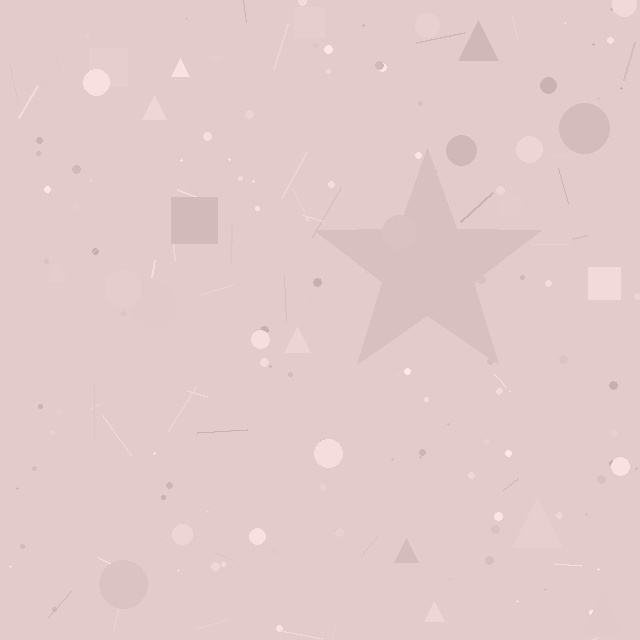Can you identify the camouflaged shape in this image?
The camouflaged shape is a star.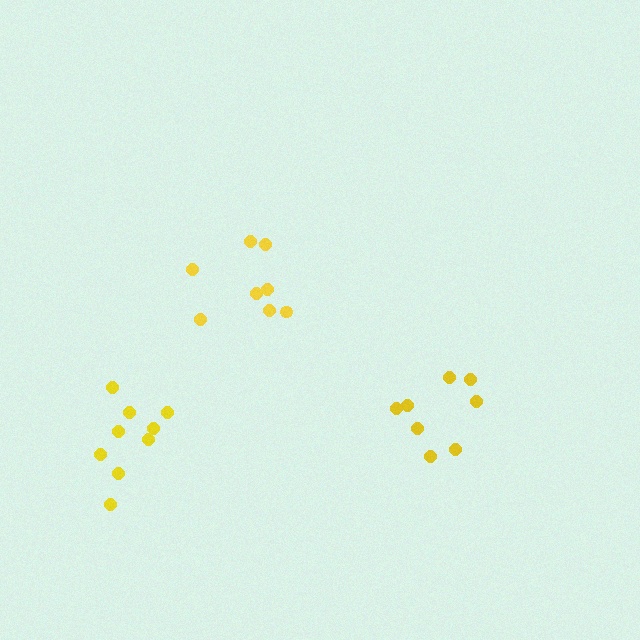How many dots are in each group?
Group 1: 8 dots, Group 2: 8 dots, Group 3: 9 dots (25 total).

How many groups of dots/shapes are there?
There are 3 groups.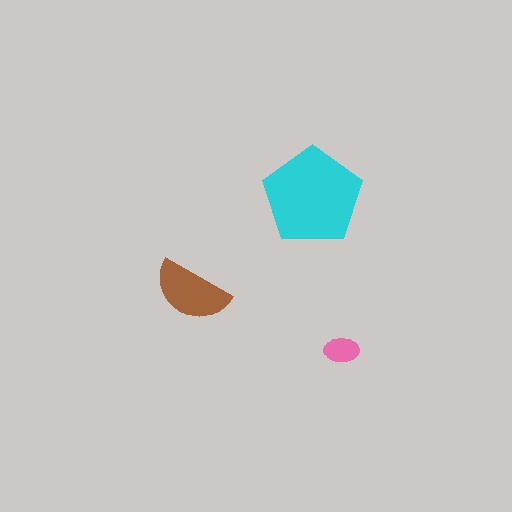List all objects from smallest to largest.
The pink ellipse, the brown semicircle, the cyan pentagon.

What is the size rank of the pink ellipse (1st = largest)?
3rd.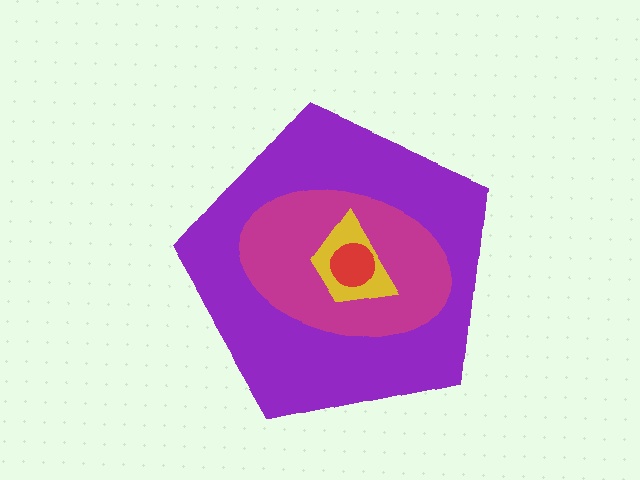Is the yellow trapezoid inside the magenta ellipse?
Yes.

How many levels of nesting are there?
4.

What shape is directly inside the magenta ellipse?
The yellow trapezoid.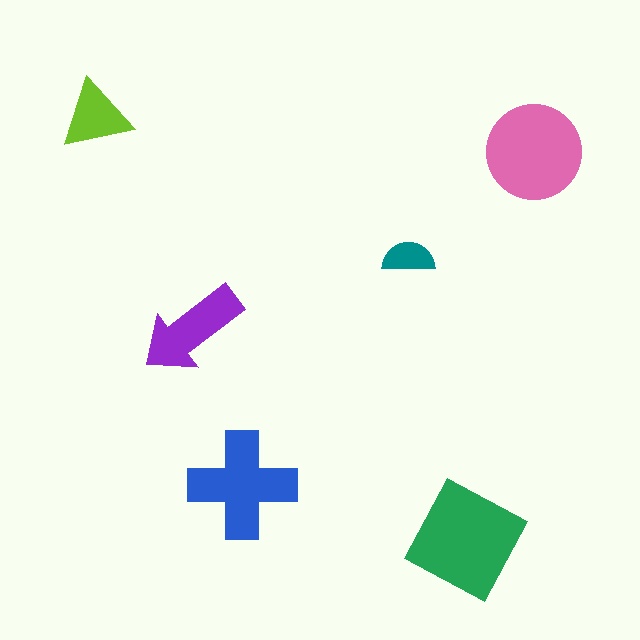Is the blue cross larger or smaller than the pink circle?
Smaller.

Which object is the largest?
The green square.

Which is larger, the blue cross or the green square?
The green square.